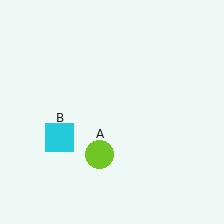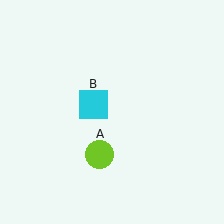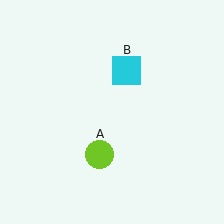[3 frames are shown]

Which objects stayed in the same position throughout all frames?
Lime circle (object A) remained stationary.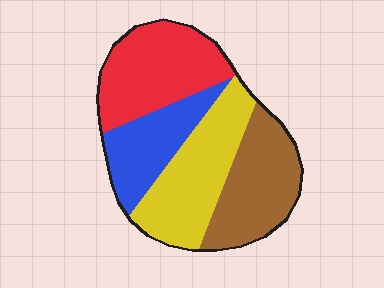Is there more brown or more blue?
Brown.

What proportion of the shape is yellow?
Yellow covers around 30% of the shape.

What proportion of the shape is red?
Red takes up about one quarter (1/4) of the shape.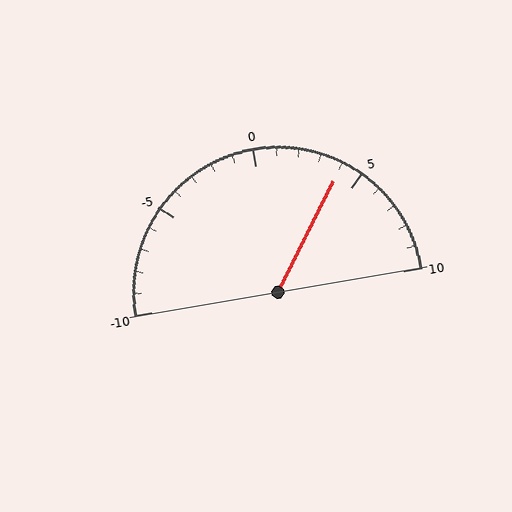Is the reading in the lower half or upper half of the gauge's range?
The reading is in the upper half of the range (-10 to 10).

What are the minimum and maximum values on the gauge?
The gauge ranges from -10 to 10.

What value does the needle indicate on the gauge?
The needle indicates approximately 4.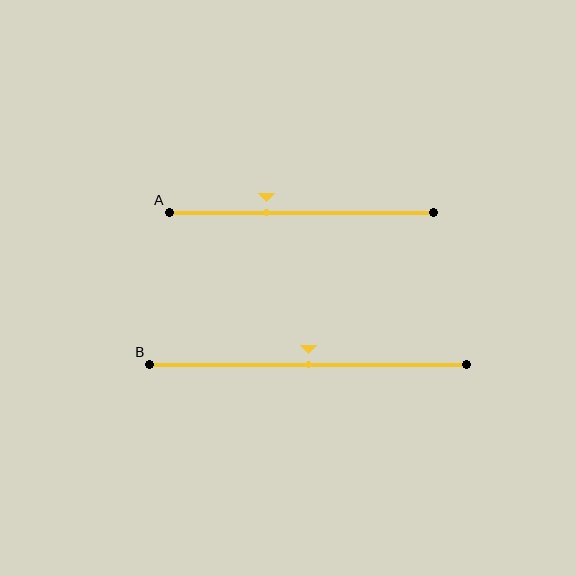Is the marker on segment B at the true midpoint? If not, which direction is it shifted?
Yes, the marker on segment B is at the true midpoint.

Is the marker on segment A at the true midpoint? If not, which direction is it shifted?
No, the marker on segment A is shifted to the left by about 13% of the segment length.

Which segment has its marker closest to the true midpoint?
Segment B has its marker closest to the true midpoint.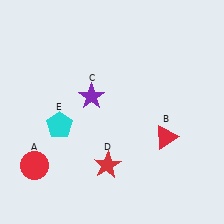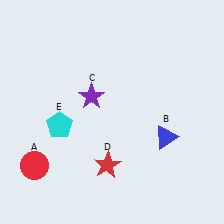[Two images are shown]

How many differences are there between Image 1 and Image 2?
There is 1 difference between the two images.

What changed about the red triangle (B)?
In Image 1, B is red. In Image 2, it changed to blue.